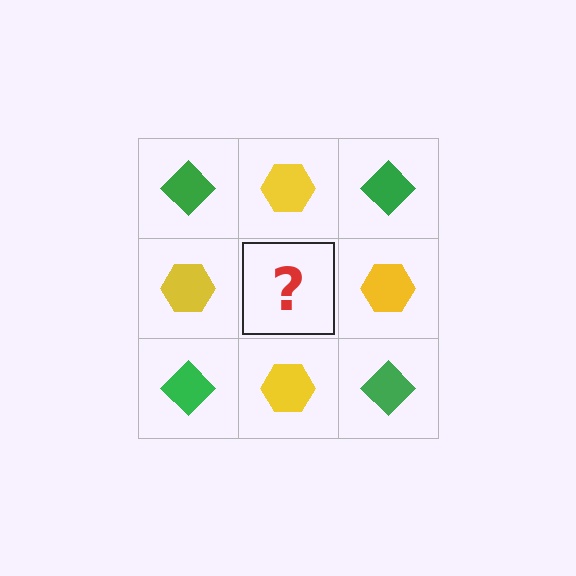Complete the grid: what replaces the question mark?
The question mark should be replaced with a green diamond.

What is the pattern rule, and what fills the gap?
The rule is that it alternates green diamond and yellow hexagon in a checkerboard pattern. The gap should be filled with a green diamond.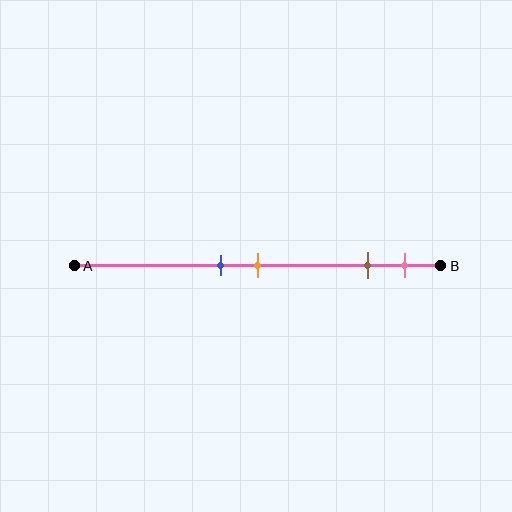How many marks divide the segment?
There are 4 marks dividing the segment.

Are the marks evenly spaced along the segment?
No, the marks are not evenly spaced.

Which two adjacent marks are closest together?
The blue and orange marks are the closest adjacent pair.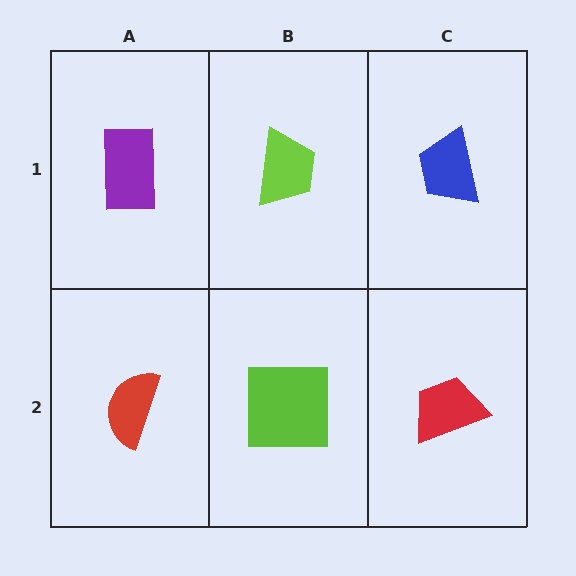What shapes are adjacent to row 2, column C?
A blue trapezoid (row 1, column C), a lime square (row 2, column B).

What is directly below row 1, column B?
A lime square.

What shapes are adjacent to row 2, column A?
A purple rectangle (row 1, column A), a lime square (row 2, column B).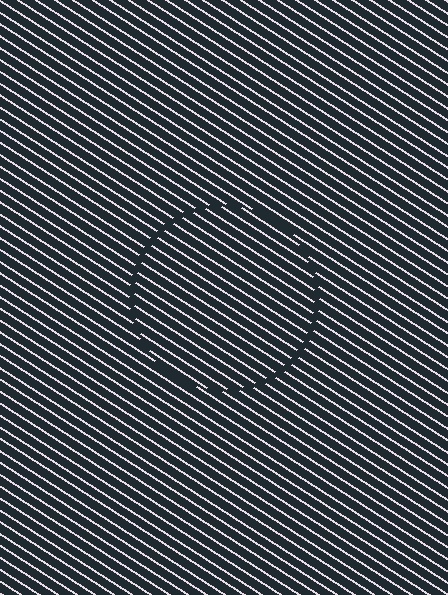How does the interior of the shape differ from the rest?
The interior of the shape contains the same grating, shifted by half a period — the contour is defined by the phase discontinuity where line-ends from the inner and outer gratings abut.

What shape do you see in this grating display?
An illusory circle. The interior of the shape contains the same grating, shifted by half a period — the contour is defined by the phase discontinuity where line-ends from the inner and outer gratings abut.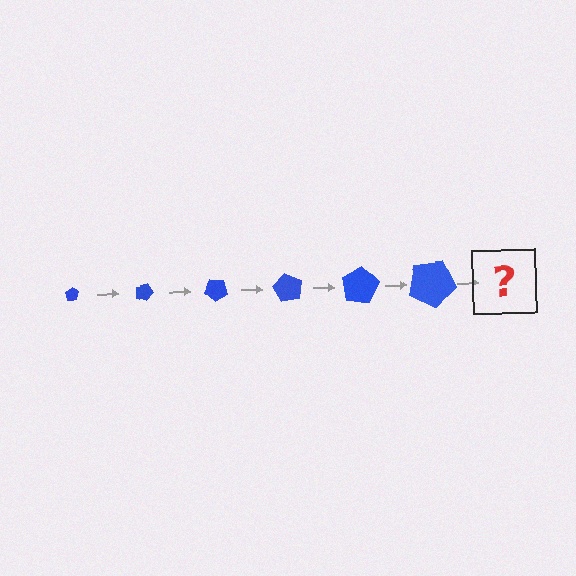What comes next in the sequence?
The next element should be a pentagon, larger than the previous one and rotated 120 degrees from the start.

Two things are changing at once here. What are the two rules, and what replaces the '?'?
The two rules are that the pentagon grows larger each step and it rotates 20 degrees each step. The '?' should be a pentagon, larger than the previous one and rotated 120 degrees from the start.